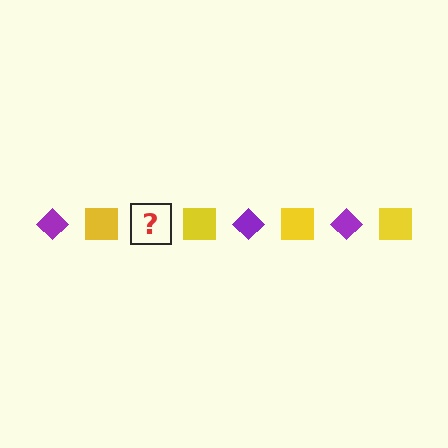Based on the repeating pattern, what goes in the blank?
The blank should be a purple diamond.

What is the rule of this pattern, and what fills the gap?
The rule is that the pattern alternates between purple diamond and yellow square. The gap should be filled with a purple diamond.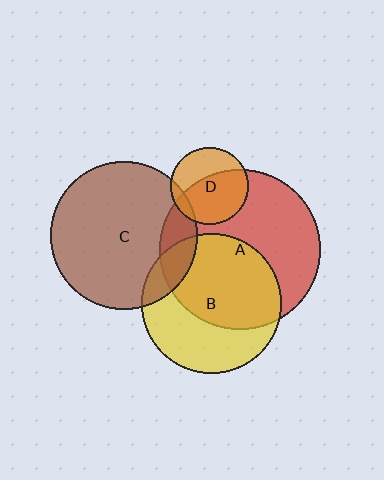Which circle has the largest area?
Circle A (red).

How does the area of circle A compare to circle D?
Approximately 4.3 times.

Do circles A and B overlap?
Yes.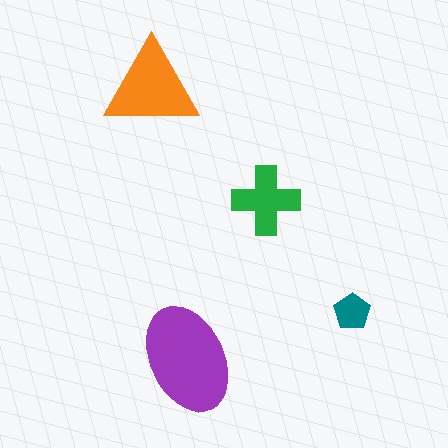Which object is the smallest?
The teal pentagon.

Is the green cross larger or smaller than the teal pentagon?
Larger.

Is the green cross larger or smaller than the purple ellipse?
Smaller.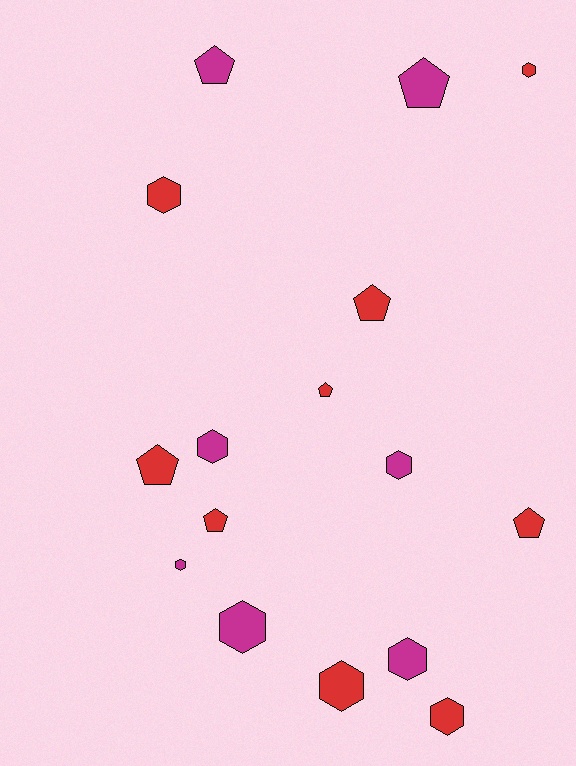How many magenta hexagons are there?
There are 5 magenta hexagons.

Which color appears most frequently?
Red, with 9 objects.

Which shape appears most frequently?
Hexagon, with 9 objects.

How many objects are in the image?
There are 16 objects.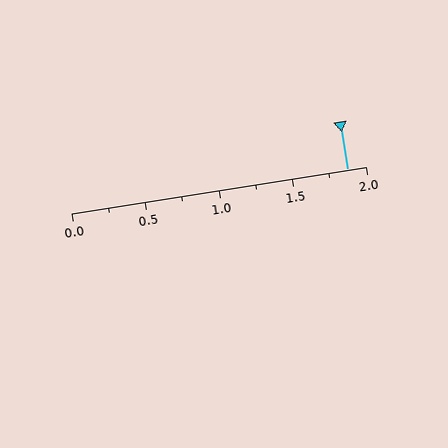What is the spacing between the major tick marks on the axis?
The major ticks are spaced 0.5 apart.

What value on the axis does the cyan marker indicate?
The marker indicates approximately 1.88.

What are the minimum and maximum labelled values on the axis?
The axis runs from 0.0 to 2.0.